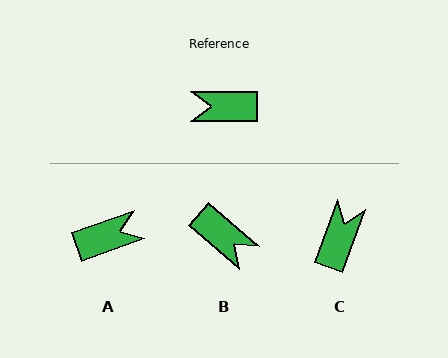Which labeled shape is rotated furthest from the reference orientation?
A, about 161 degrees away.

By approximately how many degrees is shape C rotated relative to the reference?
Approximately 110 degrees clockwise.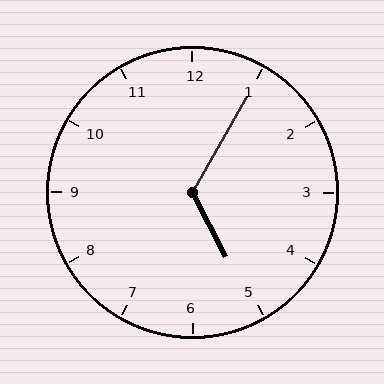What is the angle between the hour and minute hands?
Approximately 122 degrees.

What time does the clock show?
5:05.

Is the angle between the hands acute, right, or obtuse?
It is obtuse.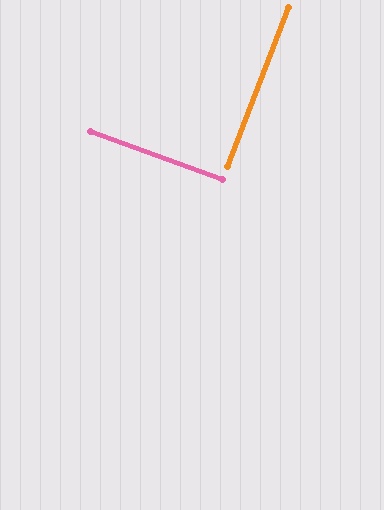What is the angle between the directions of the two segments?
Approximately 89 degrees.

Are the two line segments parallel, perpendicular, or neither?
Perpendicular — they meet at approximately 89°.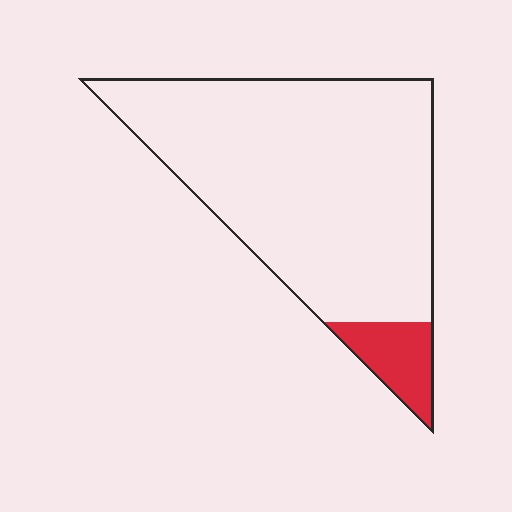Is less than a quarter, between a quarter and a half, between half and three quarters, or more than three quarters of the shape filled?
Less than a quarter.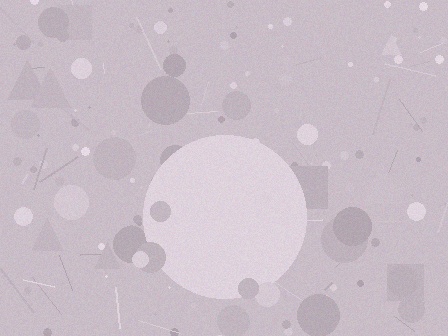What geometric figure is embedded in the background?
A circle is embedded in the background.